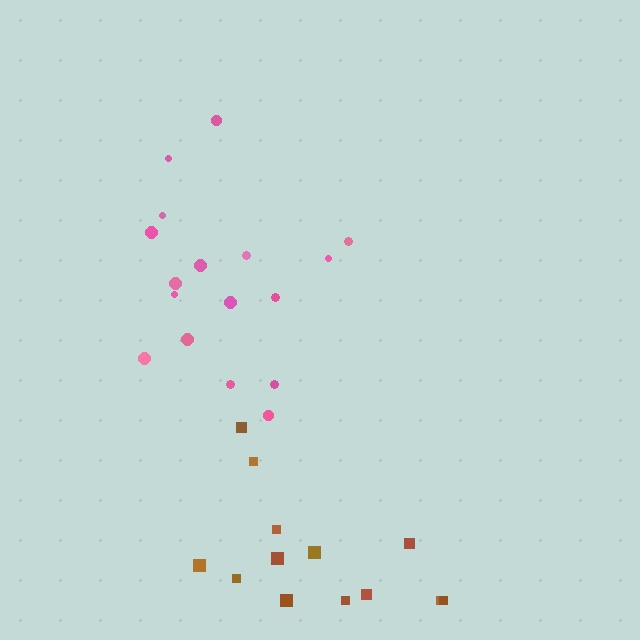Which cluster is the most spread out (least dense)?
Brown.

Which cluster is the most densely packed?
Pink.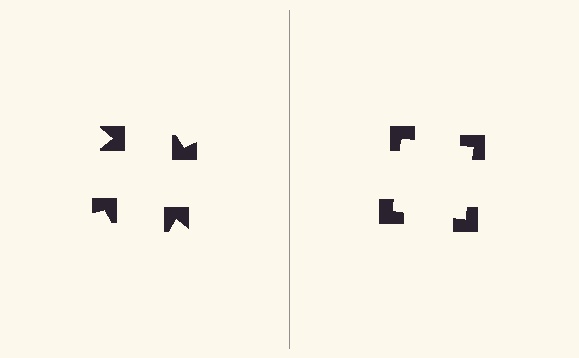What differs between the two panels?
The notched squares are positioned identically on both sides; only the wedge orientations differ. On the right they align to a square; on the left they are misaligned.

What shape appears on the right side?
An illusory square.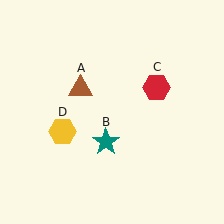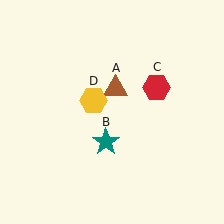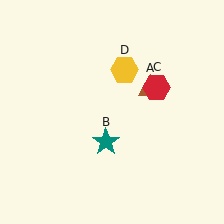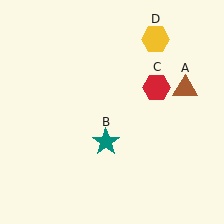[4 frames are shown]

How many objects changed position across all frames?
2 objects changed position: brown triangle (object A), yellow hexagon (object D).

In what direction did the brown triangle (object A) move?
The brown triangle (object A) moved right.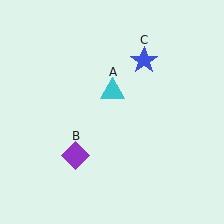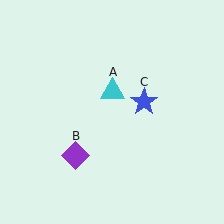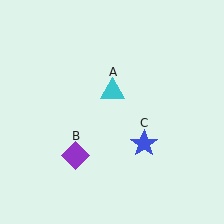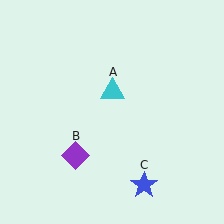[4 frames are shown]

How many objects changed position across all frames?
1 object changed position: blue star (object C).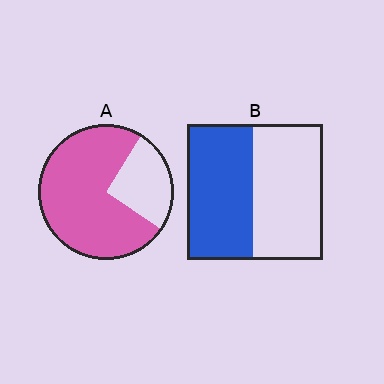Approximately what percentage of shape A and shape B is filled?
A is approximately 75% and B is approximately 50%.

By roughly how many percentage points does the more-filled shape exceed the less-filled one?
By roughly 25 percentage points (A over B).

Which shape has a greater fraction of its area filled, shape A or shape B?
Shape A.